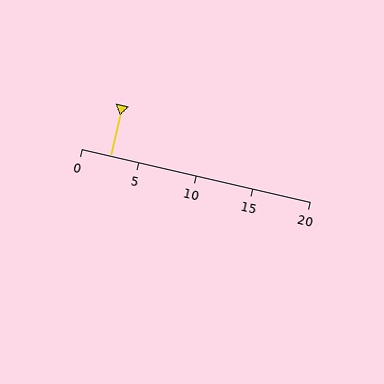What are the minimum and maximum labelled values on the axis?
The axis runs from 0 to 20.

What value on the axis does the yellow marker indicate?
The marker indicates approximately 2.5.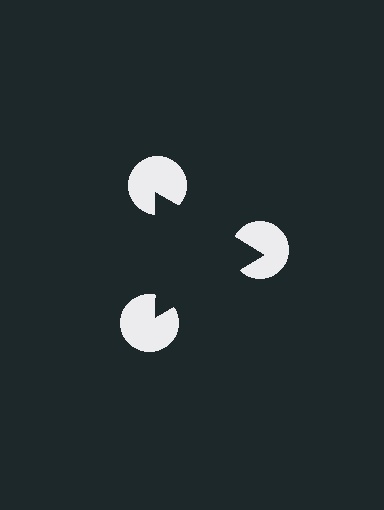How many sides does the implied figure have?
3 sides.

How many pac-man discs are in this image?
There are 3 — one at each vertex of the illusory triangle.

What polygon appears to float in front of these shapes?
An illusory triangle — its edges are inferred from the aligned wedge cuts in the pac-man discs, not physically drawn.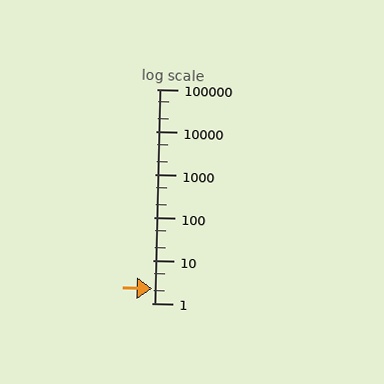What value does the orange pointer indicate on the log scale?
The pointer indicates approximately 2.2.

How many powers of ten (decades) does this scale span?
The scale spans 5 decades, from 1 to 100000.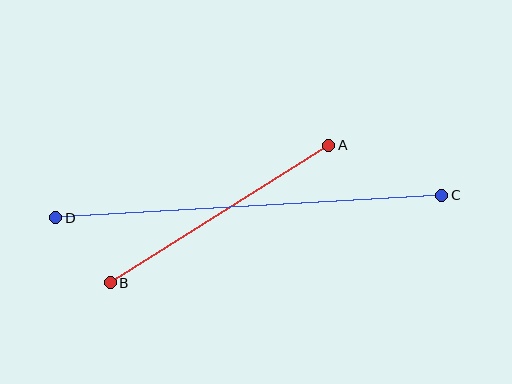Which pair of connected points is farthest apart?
Points C and D are farthest apart.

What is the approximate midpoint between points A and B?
The midpoint is at approximately (220, 214) pixels.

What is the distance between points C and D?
The distance is approximately 387 pixels.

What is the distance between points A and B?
The distance is approximately 258 pixels.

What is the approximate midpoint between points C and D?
The midpoint is at approximately (249, 207) pixels.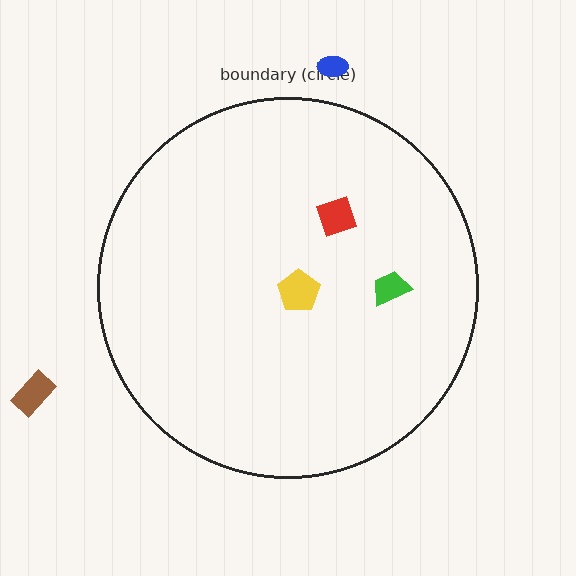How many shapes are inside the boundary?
3 inside, 2 outside.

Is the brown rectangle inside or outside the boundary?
Outside.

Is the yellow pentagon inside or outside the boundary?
Inside.